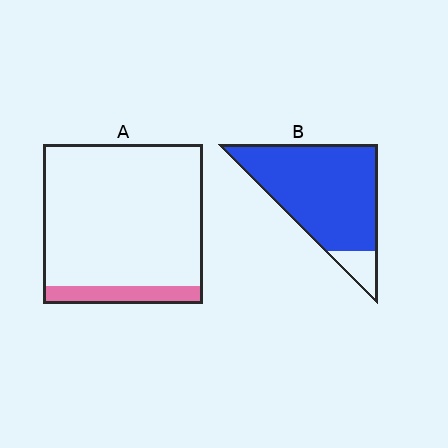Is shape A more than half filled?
No.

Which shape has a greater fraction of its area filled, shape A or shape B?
Shape B.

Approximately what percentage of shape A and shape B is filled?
A is approximately 10% and B is approximately 90%.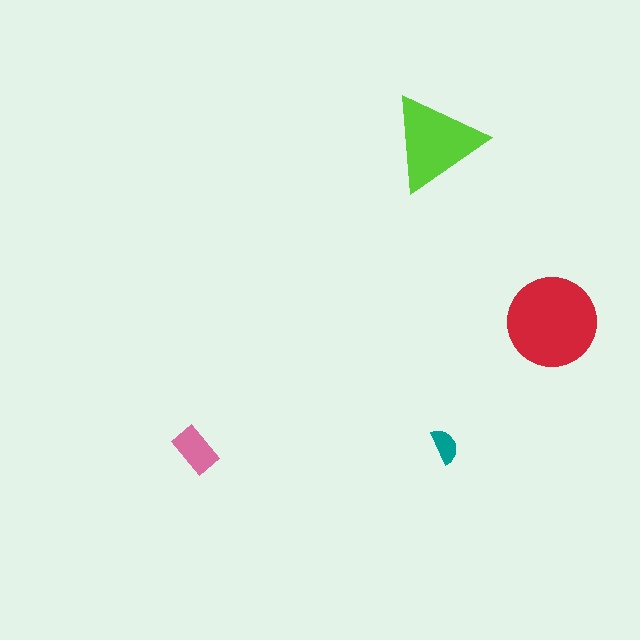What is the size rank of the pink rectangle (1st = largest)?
3rd.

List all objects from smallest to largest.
The teal semicircle, the pink rectangle, the lime triangle, the red circle.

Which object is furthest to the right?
The red circle is rightmost.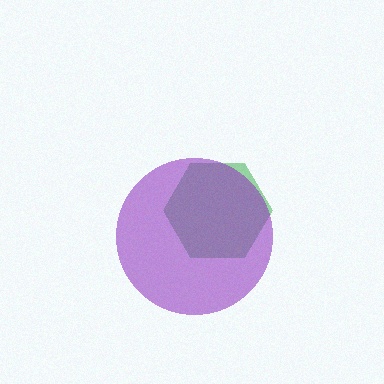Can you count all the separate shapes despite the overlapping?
Yes, there are 2 separate shapes.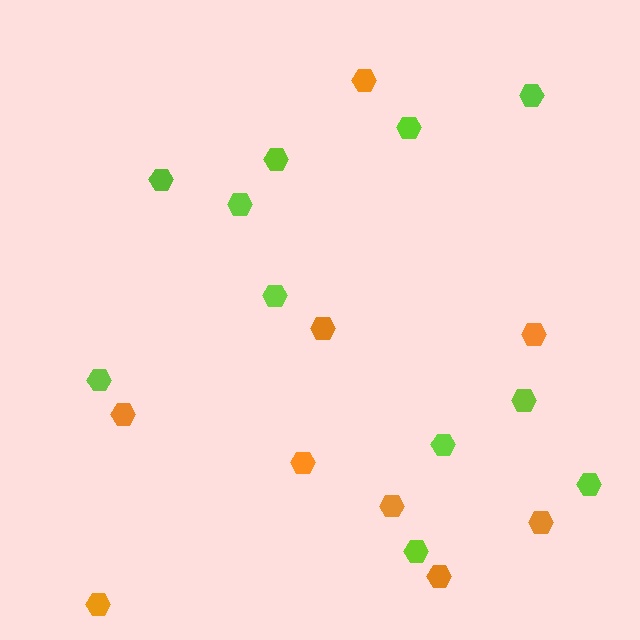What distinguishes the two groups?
There are 2 groups: one group of lime hexagons (11) and one group of orange hexagons (9).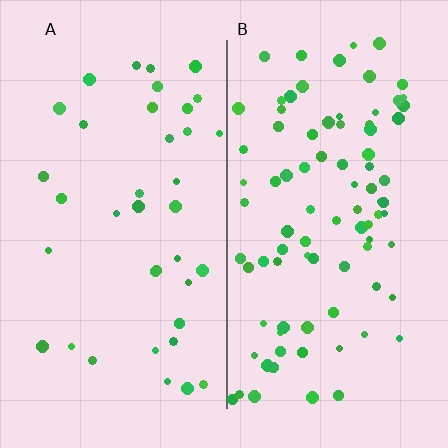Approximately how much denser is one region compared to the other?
Approximately 2.4× — region B over region A.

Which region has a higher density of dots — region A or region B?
B (the right).